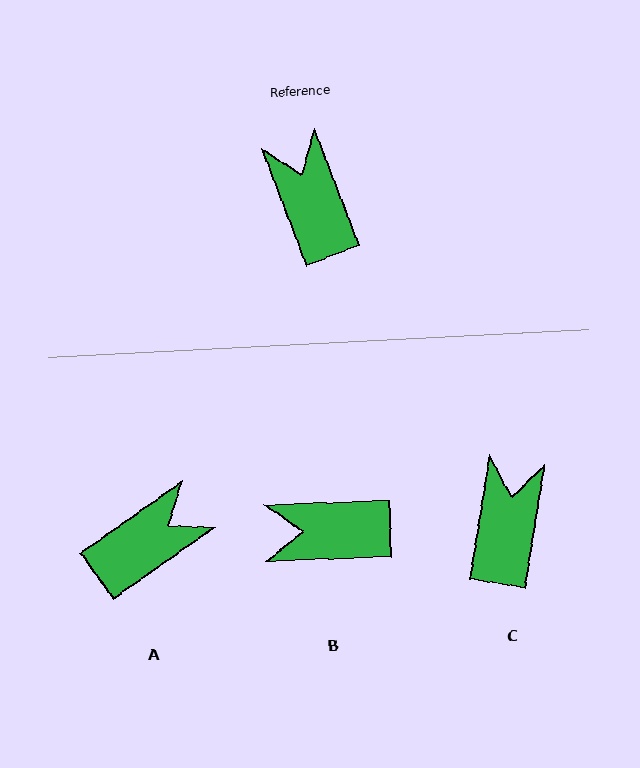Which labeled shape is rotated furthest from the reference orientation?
A, about 76 degrees away.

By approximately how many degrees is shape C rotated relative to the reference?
Approximately 30 degrees clockwise.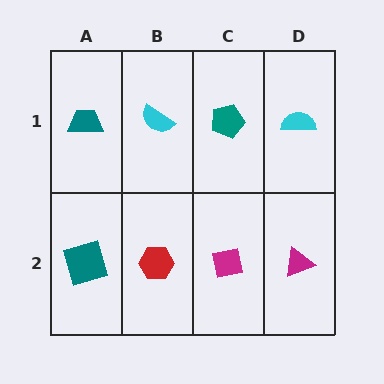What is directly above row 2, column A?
A teal trapezoid.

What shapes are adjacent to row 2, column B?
A cyan semicircle (row 1, column B), a teal square (row 2, column A), a magenta square (row 2, column C).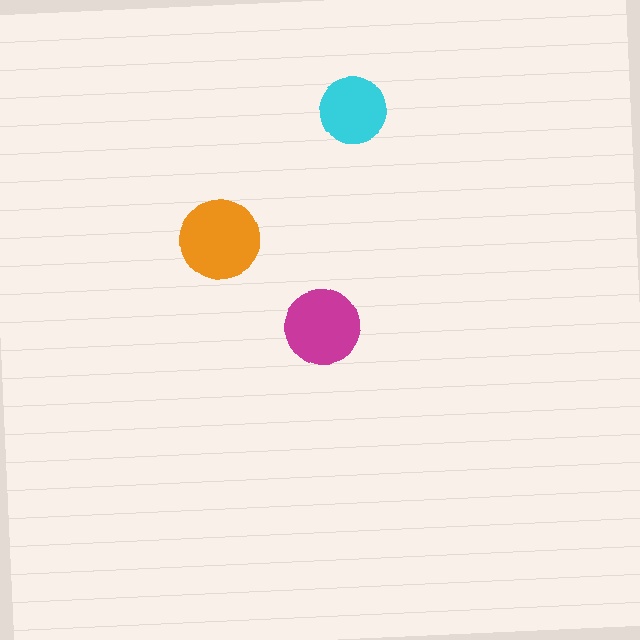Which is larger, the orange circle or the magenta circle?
The orange one.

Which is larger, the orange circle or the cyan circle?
The orange one.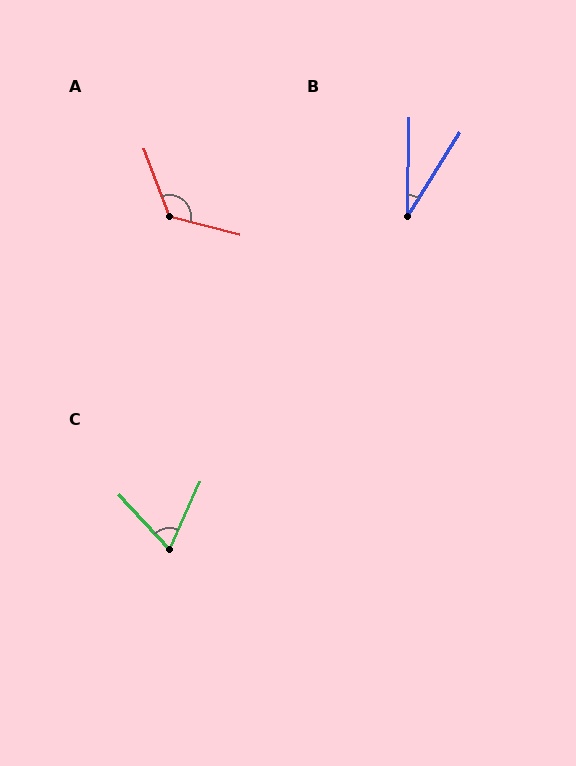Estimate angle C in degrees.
Approximately 67 degrees.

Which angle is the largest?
A, at approximately 124 degrees.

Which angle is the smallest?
B, at approximately 31 degrees.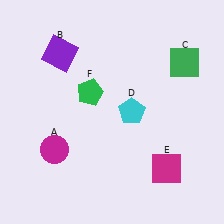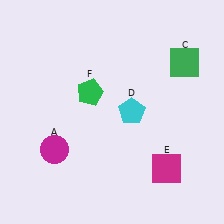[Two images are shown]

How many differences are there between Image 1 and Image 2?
There is 1 difference between the two images.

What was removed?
The purple square (B) was removed in Image 2.